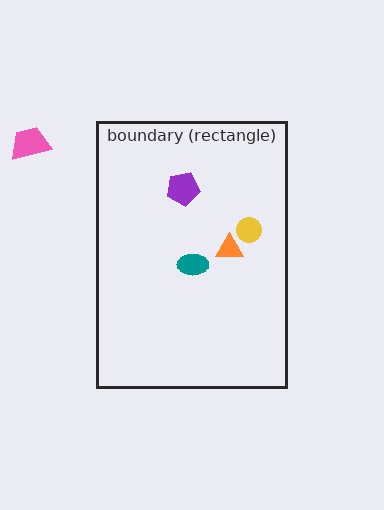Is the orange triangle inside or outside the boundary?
Inside.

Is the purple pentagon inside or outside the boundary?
Inside.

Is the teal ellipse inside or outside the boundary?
Inside.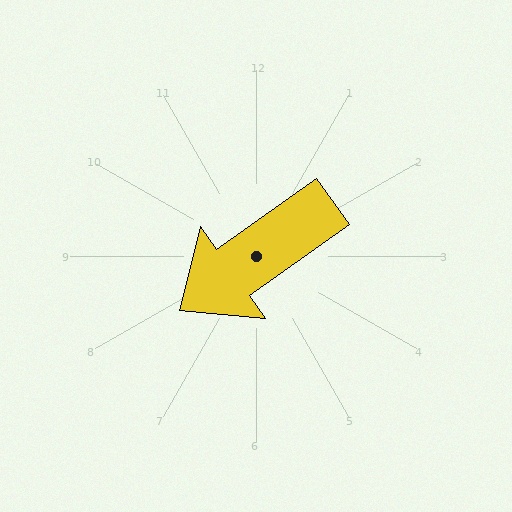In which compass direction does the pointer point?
Southwest.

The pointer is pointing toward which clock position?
Roughly 8 o'clock.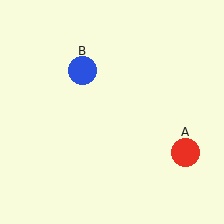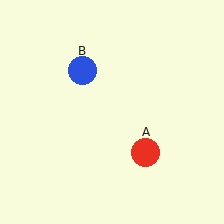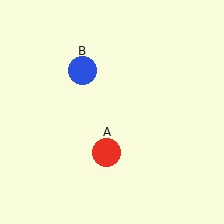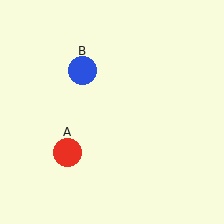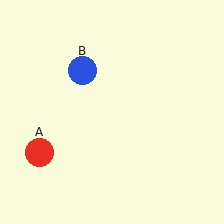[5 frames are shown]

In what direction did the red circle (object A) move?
The red circle (object A) moved left.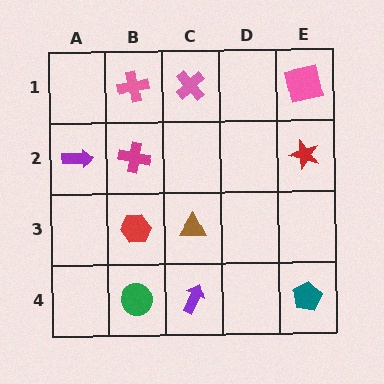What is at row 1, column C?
A pink cross.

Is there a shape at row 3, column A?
No, that cell is empty.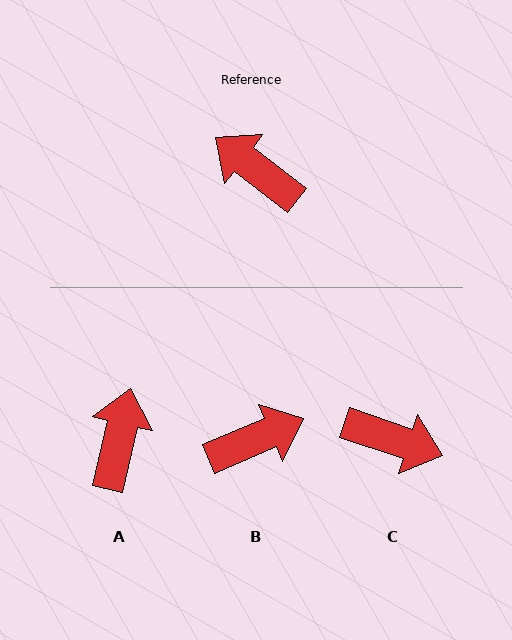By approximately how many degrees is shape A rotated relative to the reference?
Approximately 65 degrees clockwise.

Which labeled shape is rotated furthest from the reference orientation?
C, about 161 degrees away.